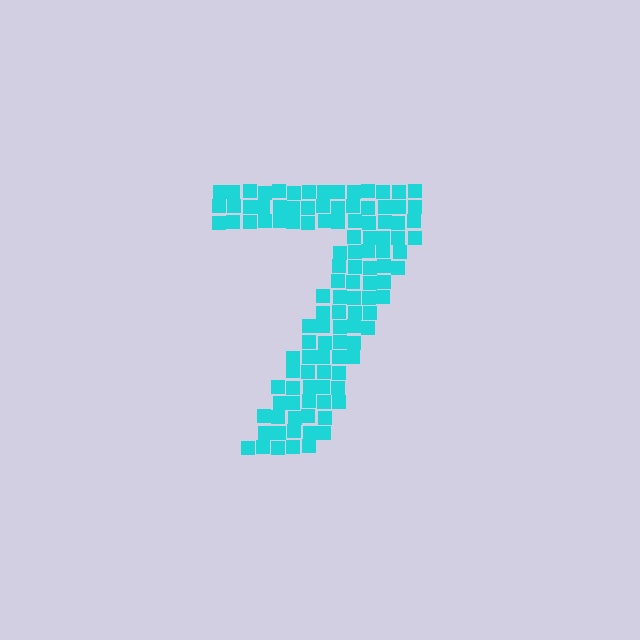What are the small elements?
The small elements are squares.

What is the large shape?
The large shape is the digit 7.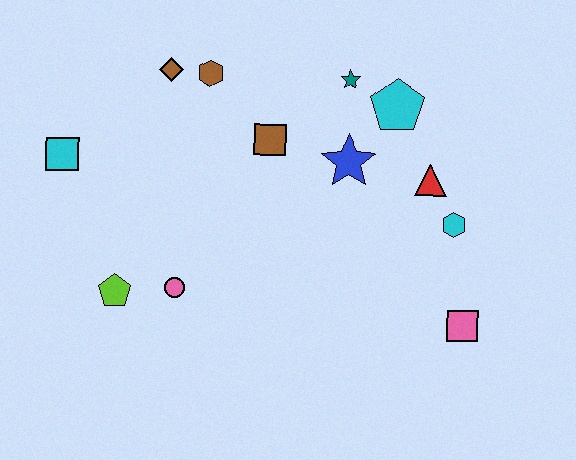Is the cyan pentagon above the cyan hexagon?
Yes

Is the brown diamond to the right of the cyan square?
Yes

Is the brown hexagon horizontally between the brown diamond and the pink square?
Yes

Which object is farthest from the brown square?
The pink square is farthest from the brown square.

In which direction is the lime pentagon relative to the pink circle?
The lime pentagon is to the left of the pink circle.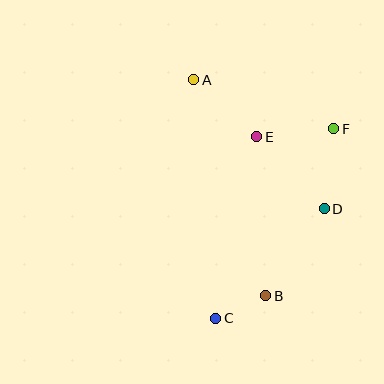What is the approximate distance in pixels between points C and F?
The distance between C and F is approximately 223 pixels.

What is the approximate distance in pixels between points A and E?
The distance between A and E is approximately 85 pixels.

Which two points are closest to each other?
Points B and C are closest to each other.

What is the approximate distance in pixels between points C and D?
The distance between C and D is approximately 154 pixels.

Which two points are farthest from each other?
Points A and C are farthest from each other.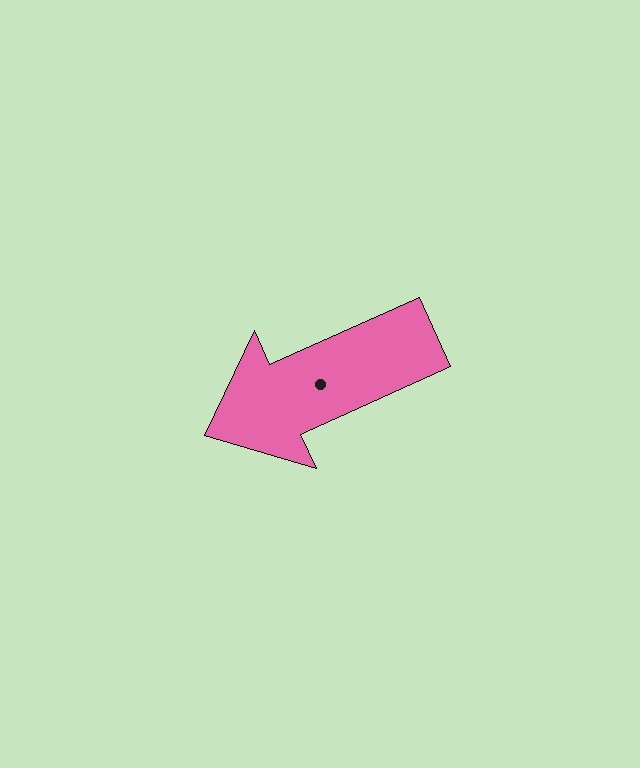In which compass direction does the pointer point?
Southwest.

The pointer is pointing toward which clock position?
Roughly 8 o'clock.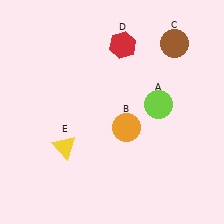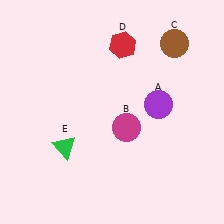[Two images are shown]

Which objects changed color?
A changed from lime to purple. B changed from orange to magenta. E changed from yellow to green.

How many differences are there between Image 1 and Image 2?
There are 3 differences between the two images.